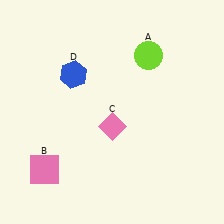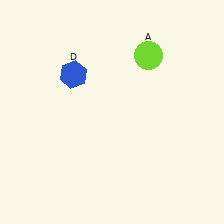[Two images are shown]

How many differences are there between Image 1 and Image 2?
There are 2 differences between the two images.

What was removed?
The pink square (B), the pink diamond (C) were removed in Image 2.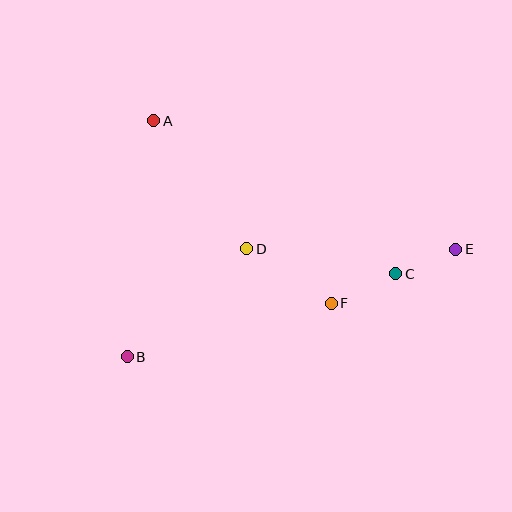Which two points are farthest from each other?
Points B and E are farthest from each other.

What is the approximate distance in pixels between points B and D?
The distance between B and D is approximately 161 pixels.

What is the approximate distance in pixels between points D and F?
The distance between D and F is approximately 101 pixels.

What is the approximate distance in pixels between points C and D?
The distance between C and D is approximately 151 pixels.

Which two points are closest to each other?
Points C and E are closest to each other.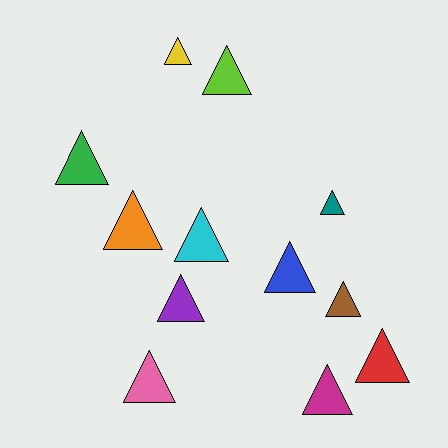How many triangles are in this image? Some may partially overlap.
There are 12 triangles.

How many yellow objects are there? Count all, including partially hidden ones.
There is 1 yellow object.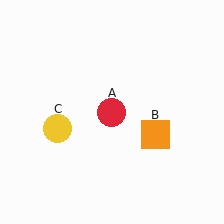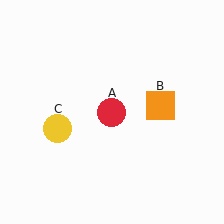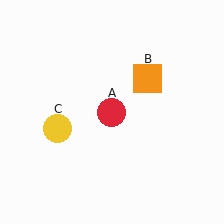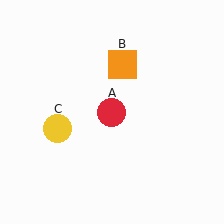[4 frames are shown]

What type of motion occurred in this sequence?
The orange square (object B) rotated counterclockwise around the center of the scene.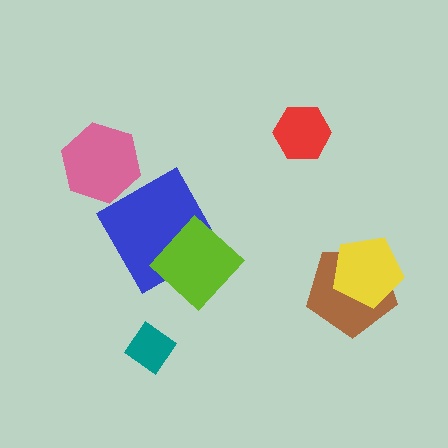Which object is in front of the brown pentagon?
The yellow pentagon is in front of the brown pentagon.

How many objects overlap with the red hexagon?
0 objects overlap with the red hexagon.